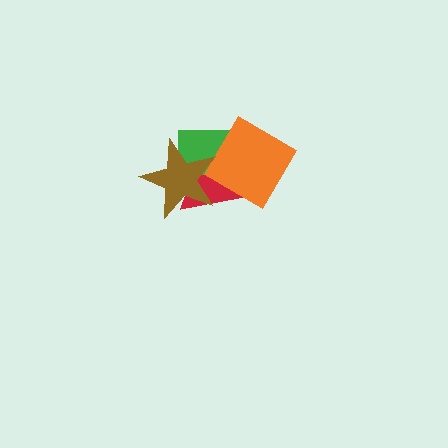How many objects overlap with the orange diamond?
3 objects overlap with the orange diamond.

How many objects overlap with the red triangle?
3 objects overlap with the red triangle.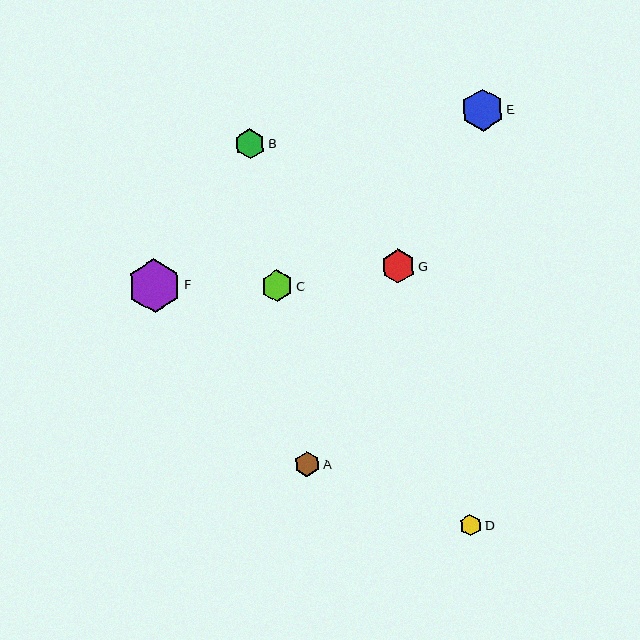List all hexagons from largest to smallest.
From largest to smallest: F, E, G, C, B, A, D.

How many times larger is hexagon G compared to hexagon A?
Hexagon G is approximately 1.4 times the size of hexagon A.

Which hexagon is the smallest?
Hexagon D is the smallest with a size of approximately 22 pixels.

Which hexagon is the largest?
Hexagon F is the largest with a size of approximately 54 pixels.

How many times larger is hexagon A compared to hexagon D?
Hexagon A is approximately 1.2 times the size of hexagon D.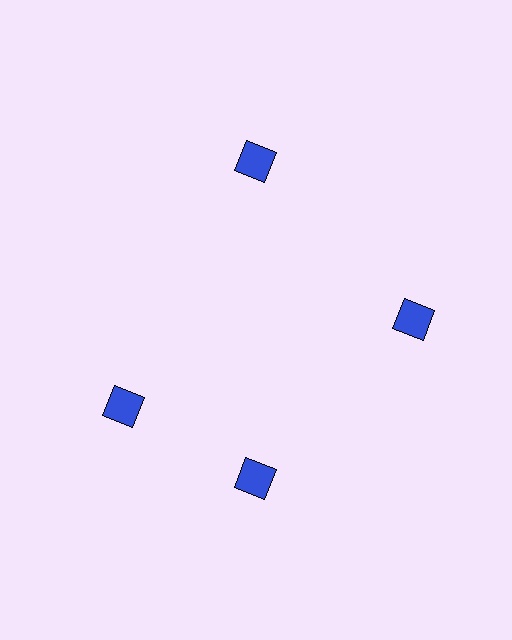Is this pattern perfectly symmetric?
No. The 4 blue diamonds are arranged in a ring, but one element near the 9 o'clock position is rotated out of alignment along the ring, breaking the 4-fold rotational symmetry.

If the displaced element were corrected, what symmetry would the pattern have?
It would have 4-fold rotational symmetry — the pattern would map onto itself every 90 degrees.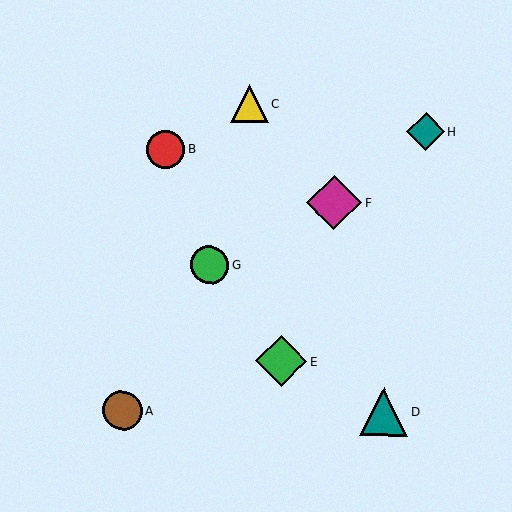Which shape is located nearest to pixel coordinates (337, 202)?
The magenta diamond (labeled F) at (334, 202) is nearest to that location.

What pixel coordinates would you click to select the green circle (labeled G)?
Click at (210, 265) to select the green circle G.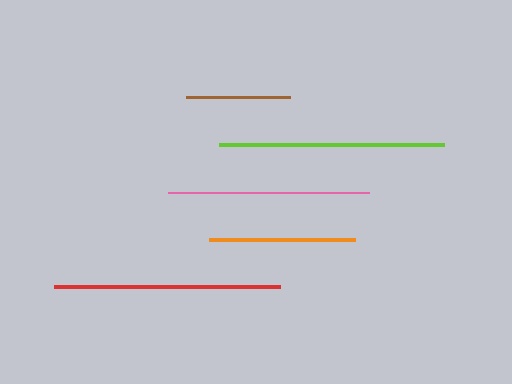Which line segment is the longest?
The red line is the longest at approximately 226 pixels.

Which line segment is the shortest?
The brown line is the shortest at approximately 104 pixels.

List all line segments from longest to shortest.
From longest to shortest: red, lime, pink, orange, brown.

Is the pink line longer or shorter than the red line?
The red line is longer than the pink line.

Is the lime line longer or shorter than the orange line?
The lime line is longer than the orange line.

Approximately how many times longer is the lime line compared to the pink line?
The lime line is approximately 1.1 times the length of the pink line.